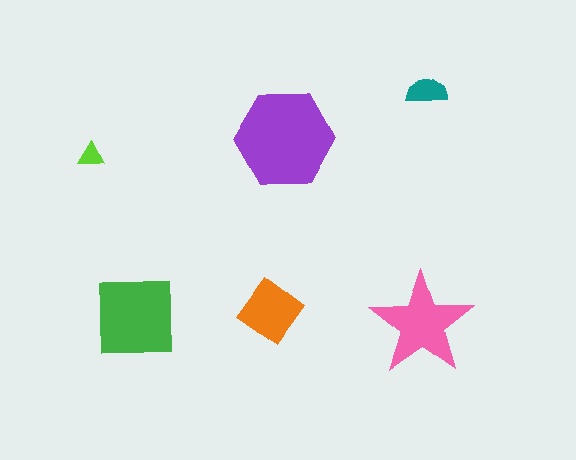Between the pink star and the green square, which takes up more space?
The green square.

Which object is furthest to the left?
The lime triangle is leftmost.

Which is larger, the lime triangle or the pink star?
The pink star.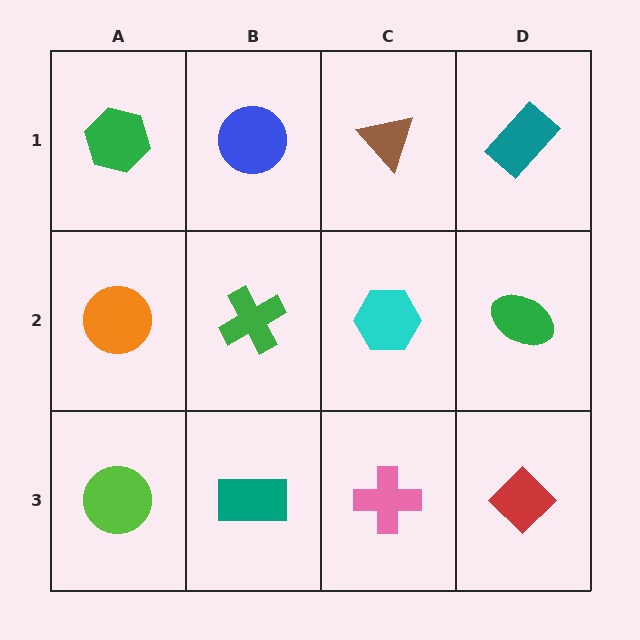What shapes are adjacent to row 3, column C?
A cyan hexagon (row 2, column C), a teal rectangle (row 3, column B), a red diamond (row 3, column D).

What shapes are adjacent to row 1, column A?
An orange circle (row 2, column A), a blue circle (row 1, column B).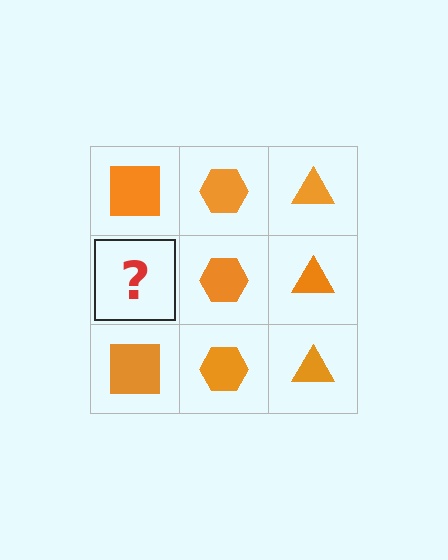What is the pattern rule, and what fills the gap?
The rule is that each column has a consistent shape. The gap should be filled with an orange square.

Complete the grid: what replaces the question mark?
The question mark should be replaced with an orange square.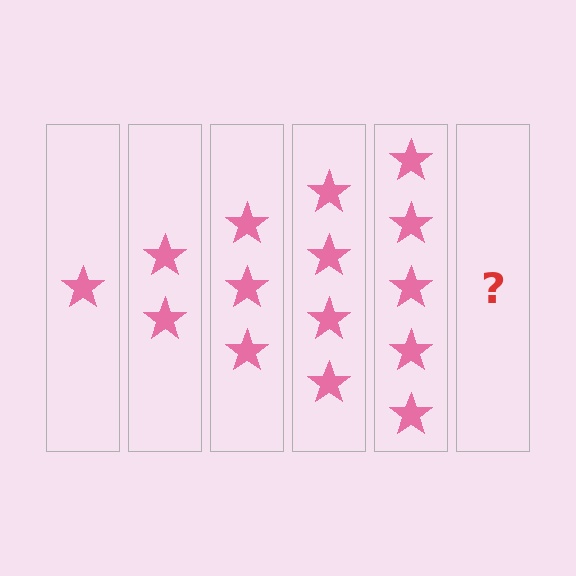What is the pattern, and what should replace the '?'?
The pattern is that each step adds one more star. The '?' should be 6 stars.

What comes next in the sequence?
The next element should be 6 stars.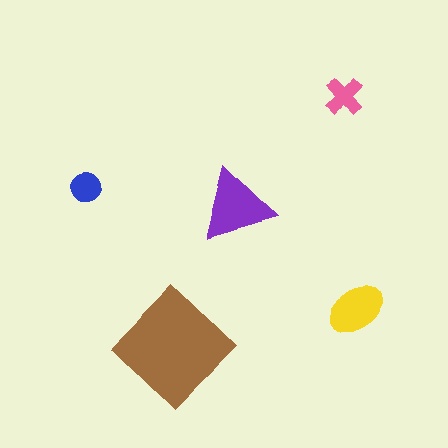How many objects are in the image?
There are 5 objects in the image.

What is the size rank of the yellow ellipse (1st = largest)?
3rd.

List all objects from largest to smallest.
The brown diamond, the purple triangle, the yellow ellipse, the pink cross, the blue circle.